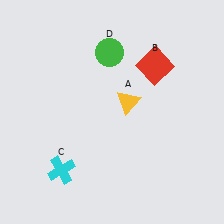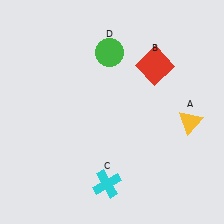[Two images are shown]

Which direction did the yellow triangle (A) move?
The yellow triangle (A) moved right.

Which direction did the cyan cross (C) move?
The cyan cross (C) moved right.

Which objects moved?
The objects that moved are: the yellow triangle (A), the cyan cross (C).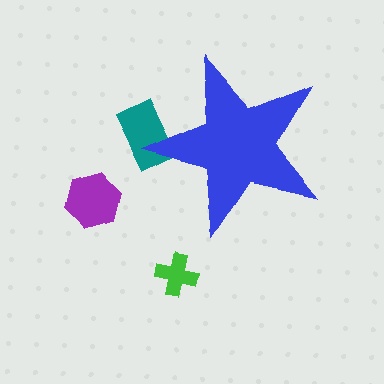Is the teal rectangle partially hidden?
Yes, the teal rectangle is partially hidden behind the blue star.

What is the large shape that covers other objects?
A blue star.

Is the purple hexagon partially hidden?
No, the purple hexagon is fully visible.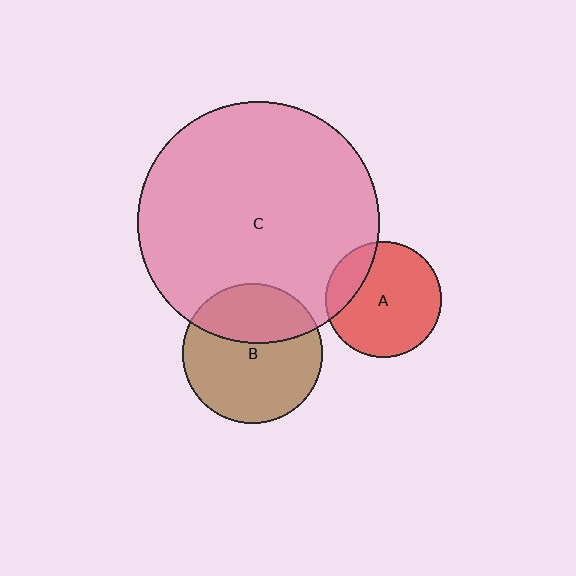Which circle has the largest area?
Circle C (pink).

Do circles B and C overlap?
Yes.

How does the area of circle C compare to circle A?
Approximately 4.4 times.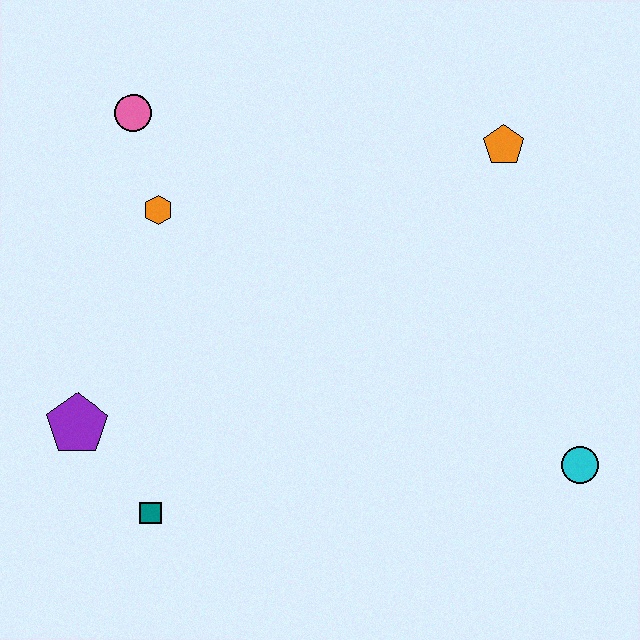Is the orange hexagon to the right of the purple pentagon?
Yes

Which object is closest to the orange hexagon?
The pink circle is closest to the orange hexagon.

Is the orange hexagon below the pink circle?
Yes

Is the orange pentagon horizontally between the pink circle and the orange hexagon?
No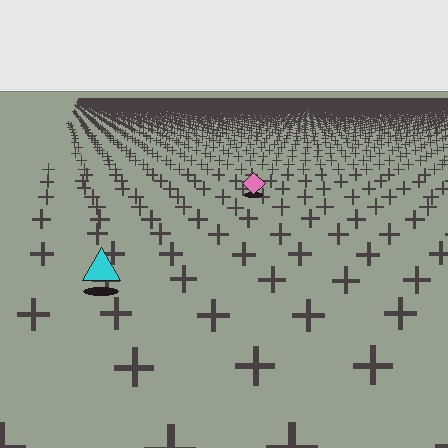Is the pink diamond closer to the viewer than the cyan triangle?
No. The cyan triangle is closer — you can tell from the texture gradient: the ground texture is coarser near it.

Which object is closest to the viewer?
The cyan triangle is closest. The texture marks near it are larger and more spread out.